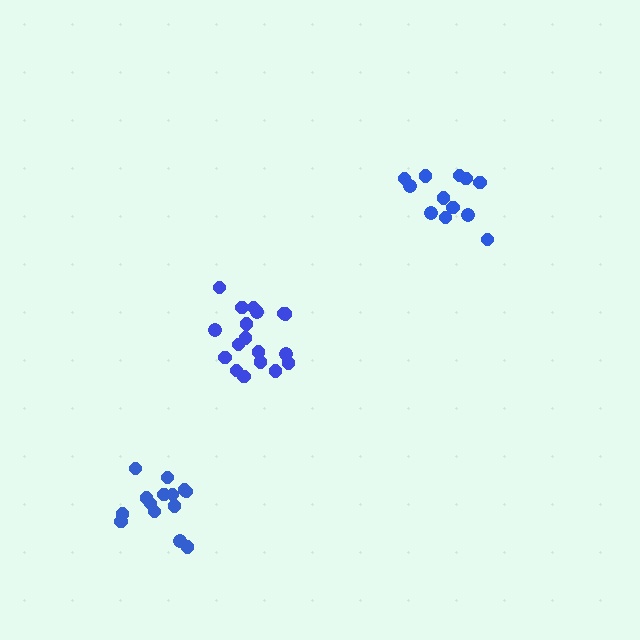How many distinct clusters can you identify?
There are 3 distinct clusters.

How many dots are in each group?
Group 1: 18 dots, Group 2: 14 dots, Group 3: 12 dots (44 total).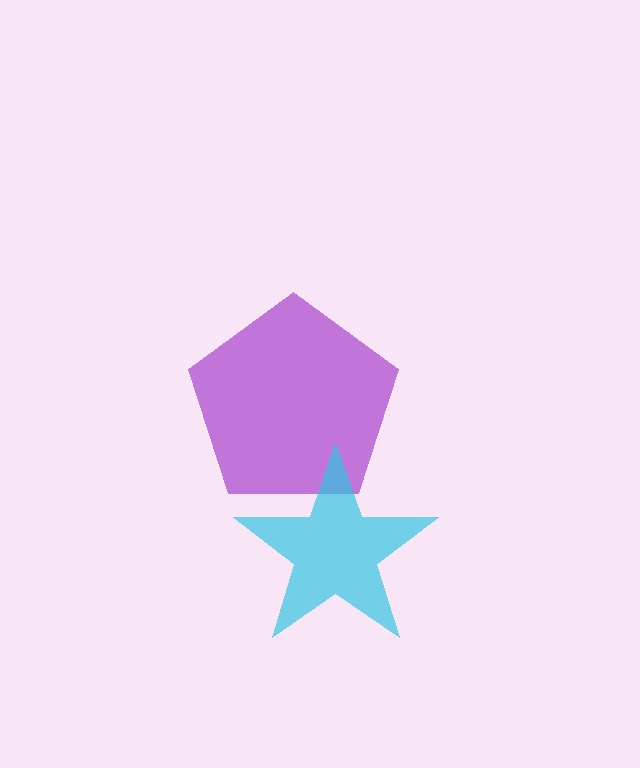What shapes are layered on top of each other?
The layered shapes are: a purple pentagon, a cyan star.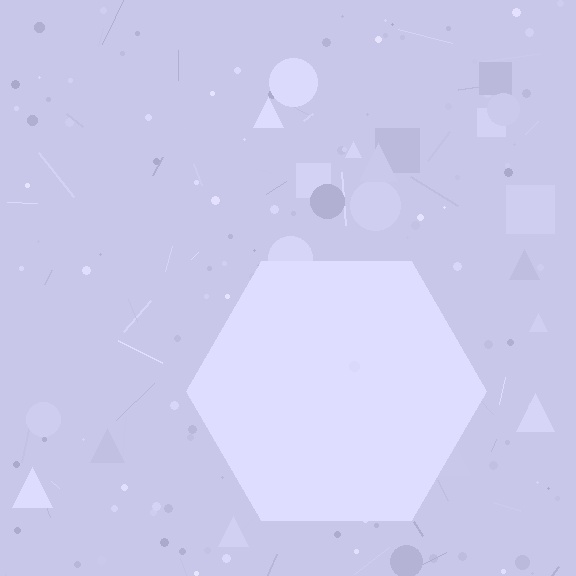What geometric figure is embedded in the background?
A hexagon is embedded in the background.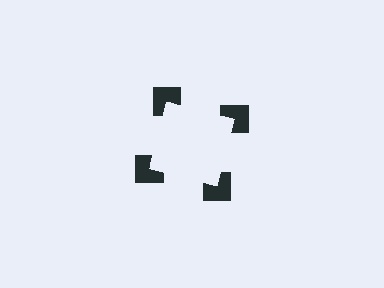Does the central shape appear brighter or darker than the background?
It typically appears slightly brighter than the background, even though no actual brightness change is drawn.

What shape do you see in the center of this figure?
An illusory square — its edges are inferred from the aligned wedge cuts in the notched squares, not physically drawn.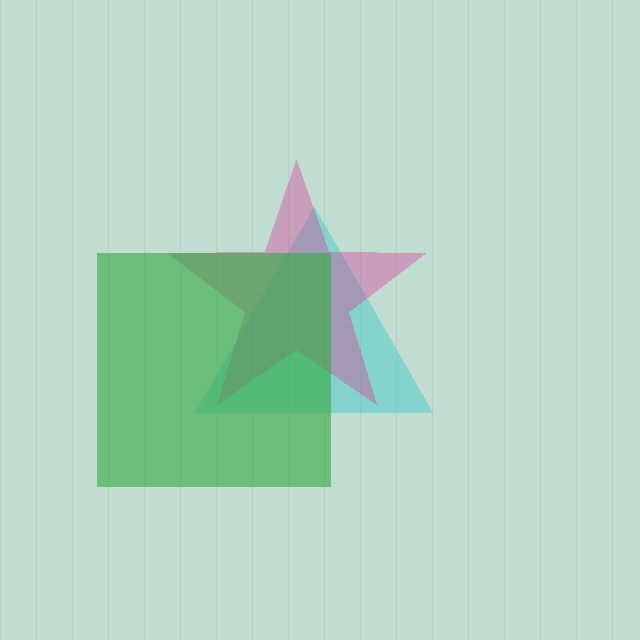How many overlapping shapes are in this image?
There are 3 overlapping shapes in the image.